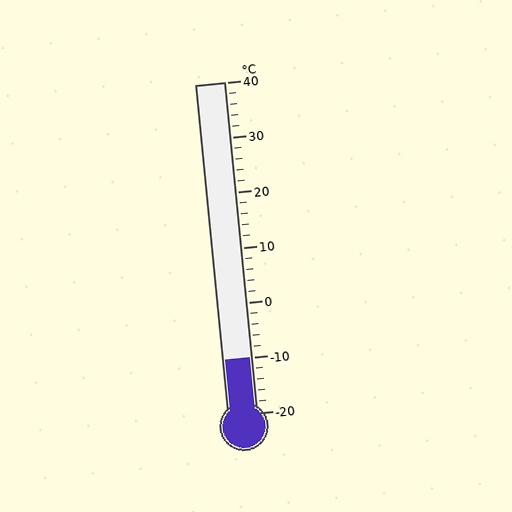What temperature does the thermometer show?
The thermometer shows approximately -10°C.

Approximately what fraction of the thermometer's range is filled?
The thermometer is filled to approximately 15% of its range.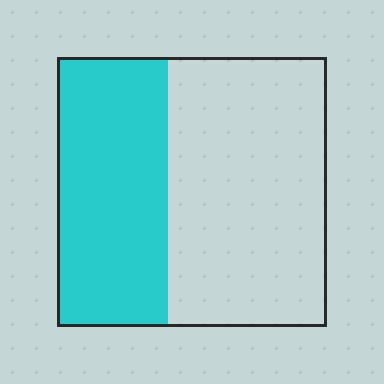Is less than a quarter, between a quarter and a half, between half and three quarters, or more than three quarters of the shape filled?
Between a quarter and a half.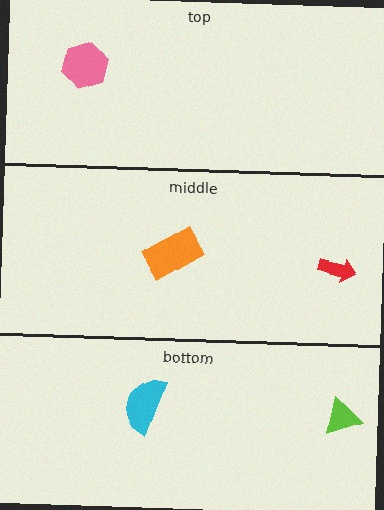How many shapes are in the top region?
1.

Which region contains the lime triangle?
The bottom region.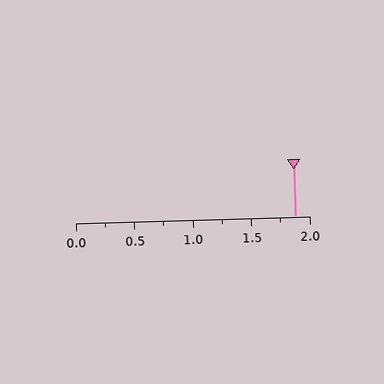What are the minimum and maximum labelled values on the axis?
The axis runs from 0.0 to 2.0.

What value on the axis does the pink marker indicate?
The marker indicates approximately 1.88.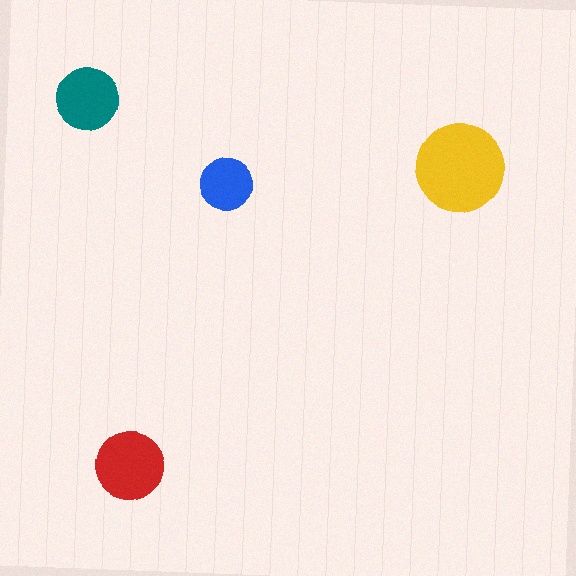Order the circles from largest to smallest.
the yellow one, the red one, the teal one, the blue one.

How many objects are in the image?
There are 4 objects in the image.